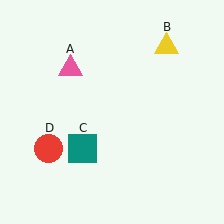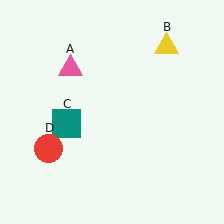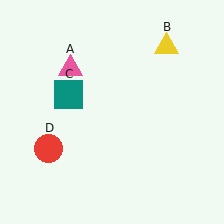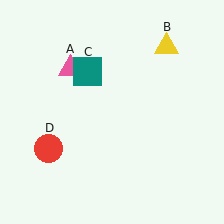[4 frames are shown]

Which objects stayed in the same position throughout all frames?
Pink triangle (object A) and yellow triangle (object B) and red circle (object D) remained stationary.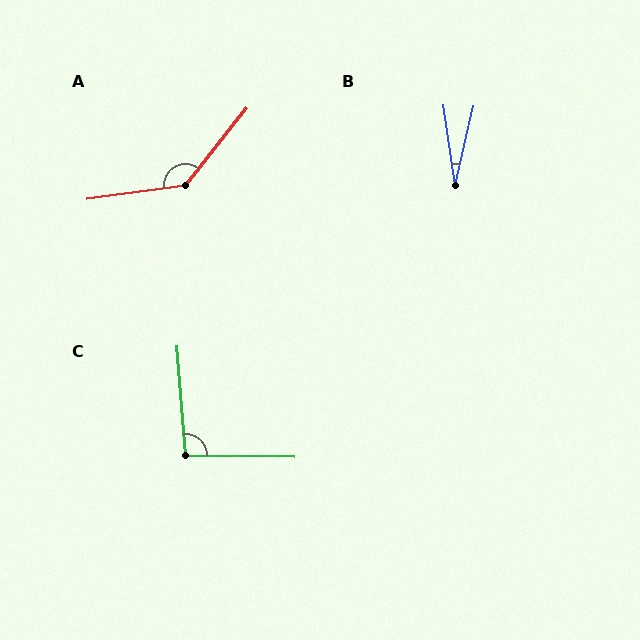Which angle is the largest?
A, at approximately 136 degrees.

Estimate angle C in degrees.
Approximately 95 degrees.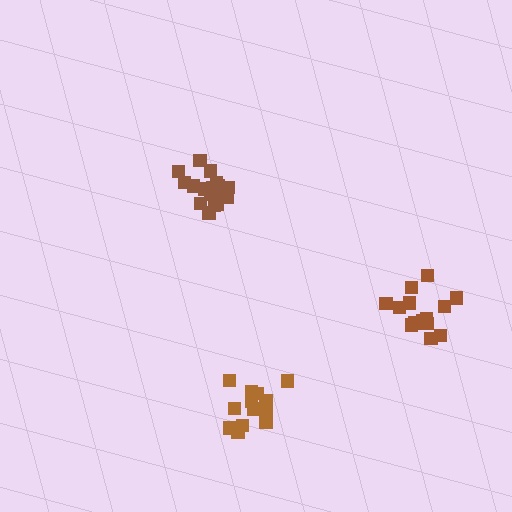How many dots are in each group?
Group 1: 16 dots, Group 2: 17 dots, Group 3: 14 dots (47 total).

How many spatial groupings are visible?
There are 3 spatial groupings.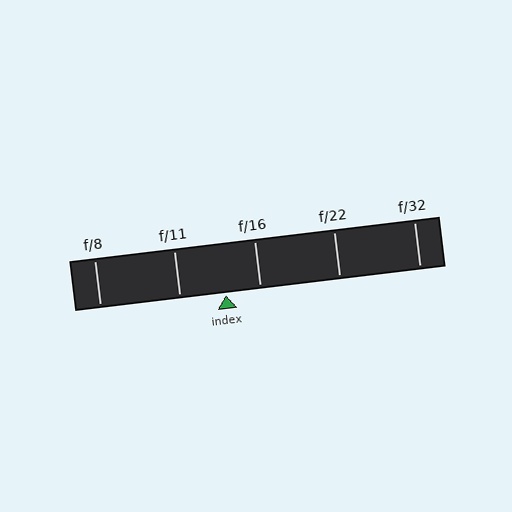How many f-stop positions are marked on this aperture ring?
There are 5 f-stop positions marked.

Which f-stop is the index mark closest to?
The index mark is closest to f/16.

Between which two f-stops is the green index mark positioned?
The index mark is between f/11 and f/16.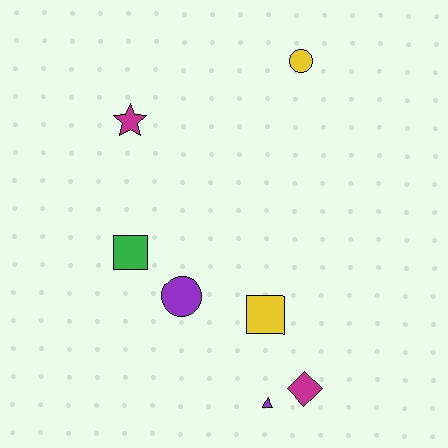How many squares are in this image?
There are 2 squares.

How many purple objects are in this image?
There are 2 purple objects.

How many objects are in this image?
There are 7 objects.